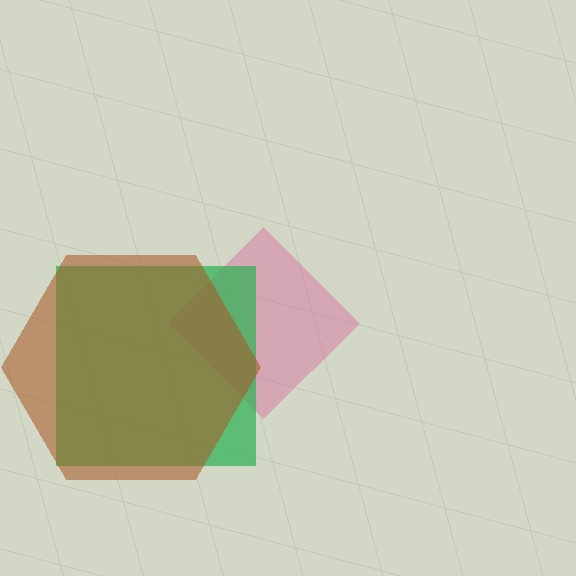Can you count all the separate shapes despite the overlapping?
Yes, there are 3 separate shapes.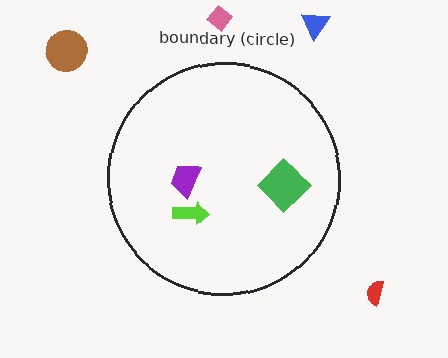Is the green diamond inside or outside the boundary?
Inside.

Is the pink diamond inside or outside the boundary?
Outside.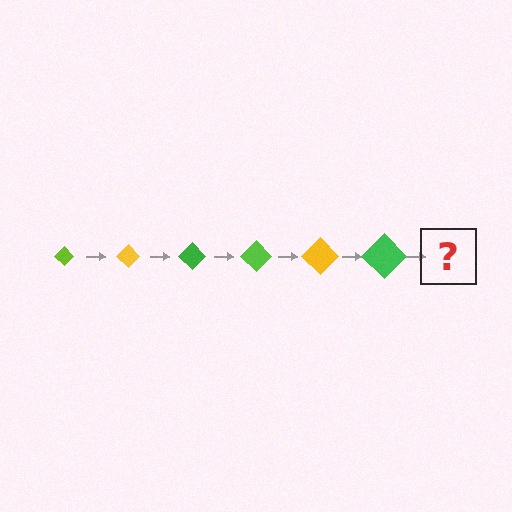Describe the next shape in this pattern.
It should be a lime diamond, larger than the previous one.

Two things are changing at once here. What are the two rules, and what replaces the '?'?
The two rules are that the diamond grows larger each step and the color cycles through lime, yellow, and green. The '?' should be a lime diamond, larger than the previous one.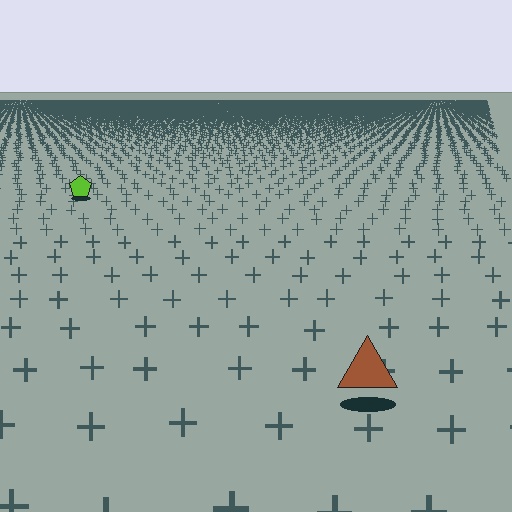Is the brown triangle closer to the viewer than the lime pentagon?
Yes. The brown triangle is closer — you can tell from the texture gradient: the ground texture is coarser near it.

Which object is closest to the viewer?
The brown triangle is closest. The texture marks near it are larger and more spread out.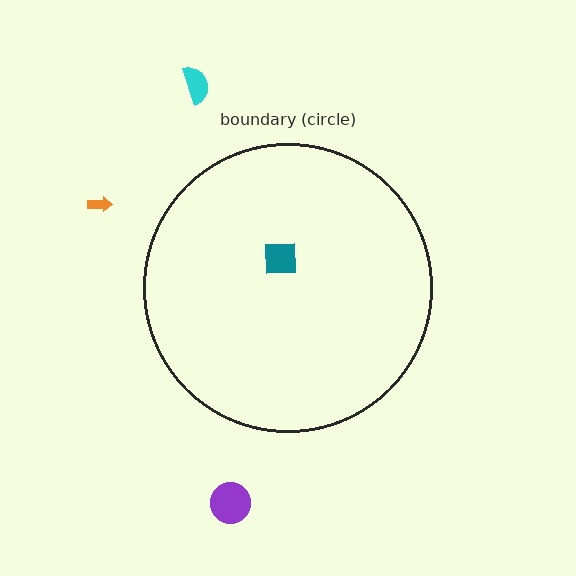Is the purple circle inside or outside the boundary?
Outside.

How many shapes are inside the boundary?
1 inside, 3 outside.